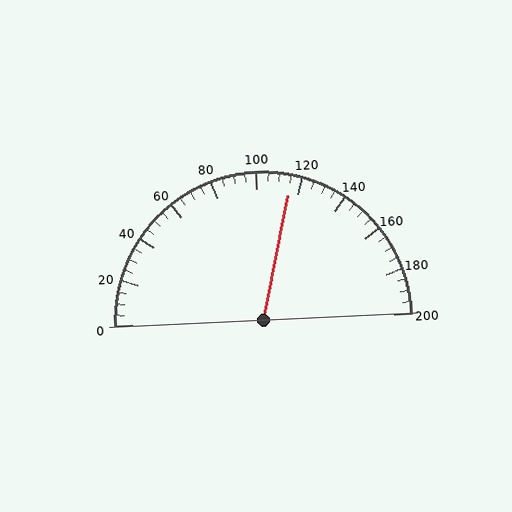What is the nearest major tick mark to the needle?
The nearest major tick mark is 120.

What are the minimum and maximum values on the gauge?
The gauge ranges from 0 to 200.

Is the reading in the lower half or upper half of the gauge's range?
The reading is in the upper half of the range (0 to 200).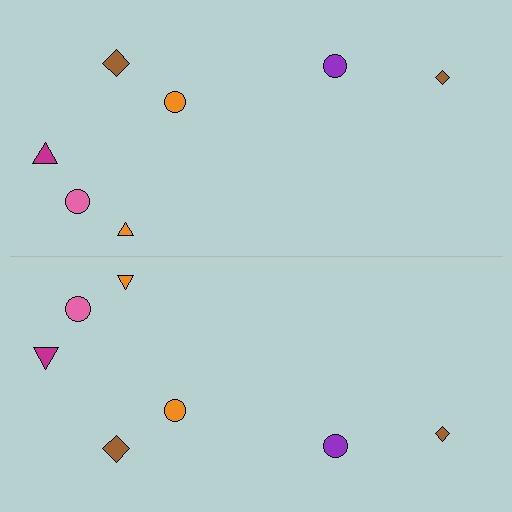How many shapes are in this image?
There are 14 shapes in this image.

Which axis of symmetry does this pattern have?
The pattern has a horizontal axis of symmetry running through the center of the image.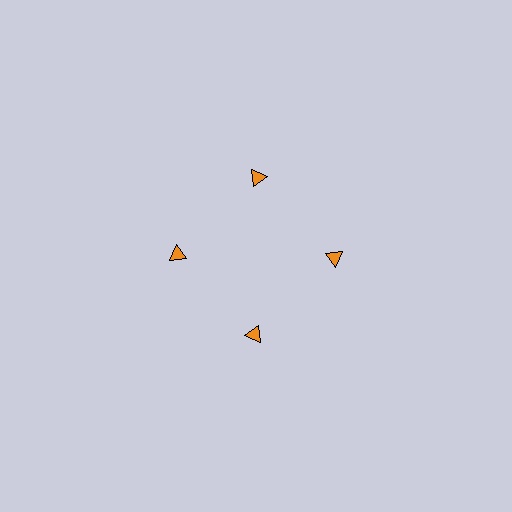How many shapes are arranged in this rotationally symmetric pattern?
There are 4 shapes, arranged in 4 groups of 1.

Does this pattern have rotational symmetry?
Yes, this pattern has 4-fold rotational symmetry. It looks the same after rotating 90 degrees around the center.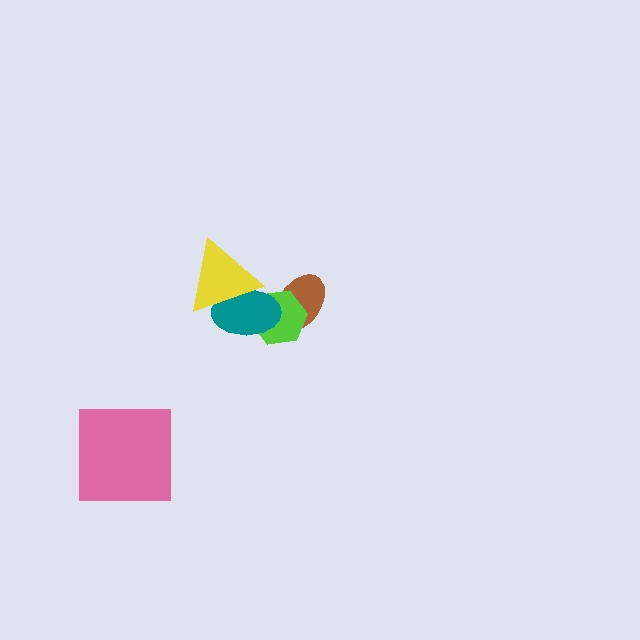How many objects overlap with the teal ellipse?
3 objects overlap with the teal ellipse.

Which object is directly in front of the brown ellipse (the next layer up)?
The lime hexagon is directly in front of the brown ellipse.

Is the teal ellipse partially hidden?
Yes, it is partially covered by another shape.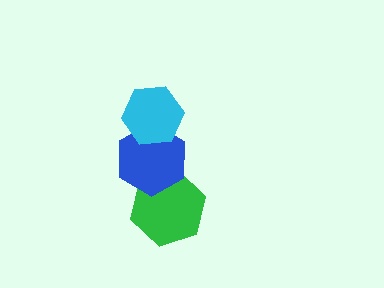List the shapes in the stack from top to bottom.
From top to bottom: the cyan hexagon, the blue hexagon, the green hexagon.